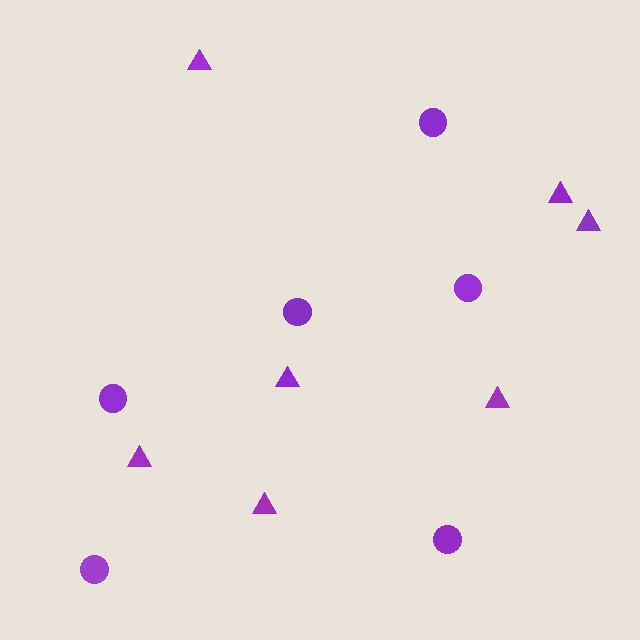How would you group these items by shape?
There are 2 groups: one group of circles (6) and one group of triangles (7).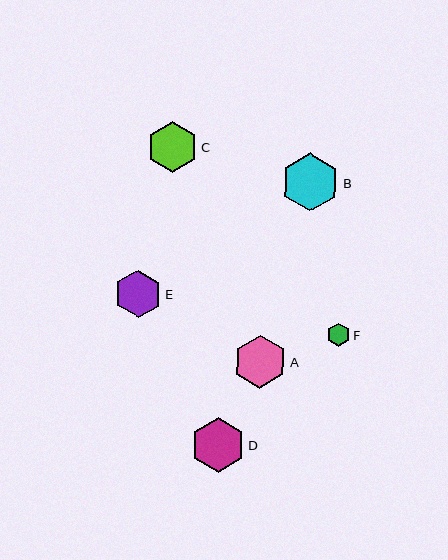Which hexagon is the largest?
Hexagon B is the largest with a size of approximately 57 pixels.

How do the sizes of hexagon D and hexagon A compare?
Hexagon D and hexagon A are approximately the same size.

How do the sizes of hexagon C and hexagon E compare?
Hexagon C and hexagon E are approximately the same size.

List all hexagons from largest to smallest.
From largest to smallest: B, D, A, C, E, F.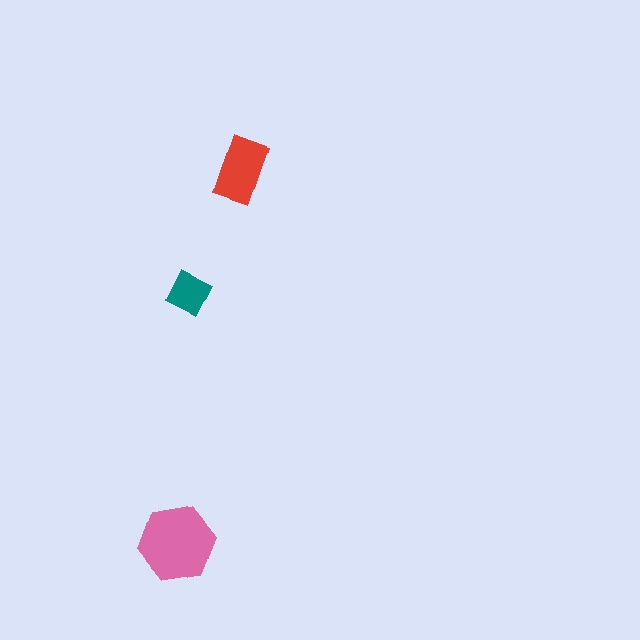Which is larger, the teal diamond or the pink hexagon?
The pink hexagon.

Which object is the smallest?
The teal diamond.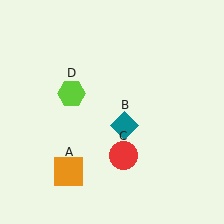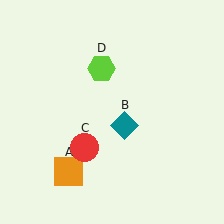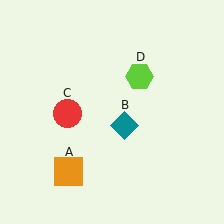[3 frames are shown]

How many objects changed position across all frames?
2 objects changed position: red circle (object C), lime hexagon (object D).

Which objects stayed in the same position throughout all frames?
Orange square (object A) and teal diamond (object B) remained stationary.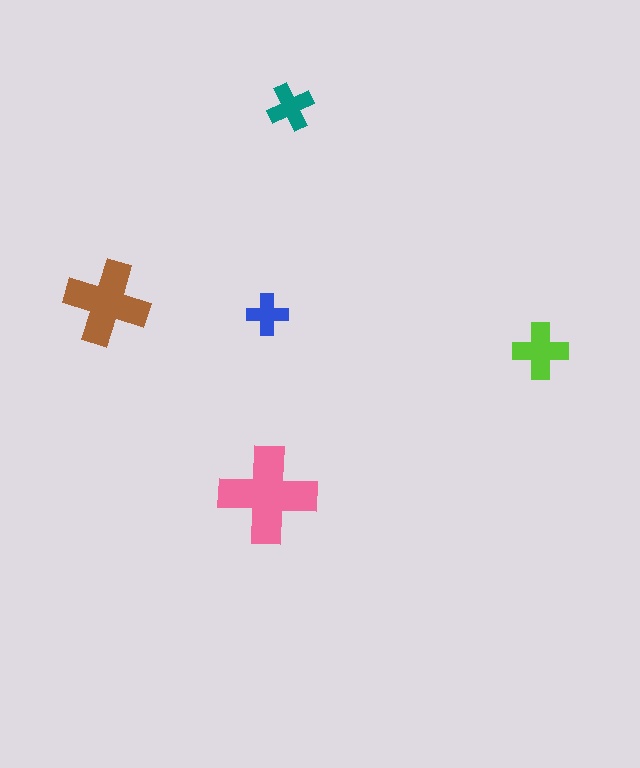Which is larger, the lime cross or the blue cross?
The lime one.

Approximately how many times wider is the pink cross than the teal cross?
About 2 times wider.